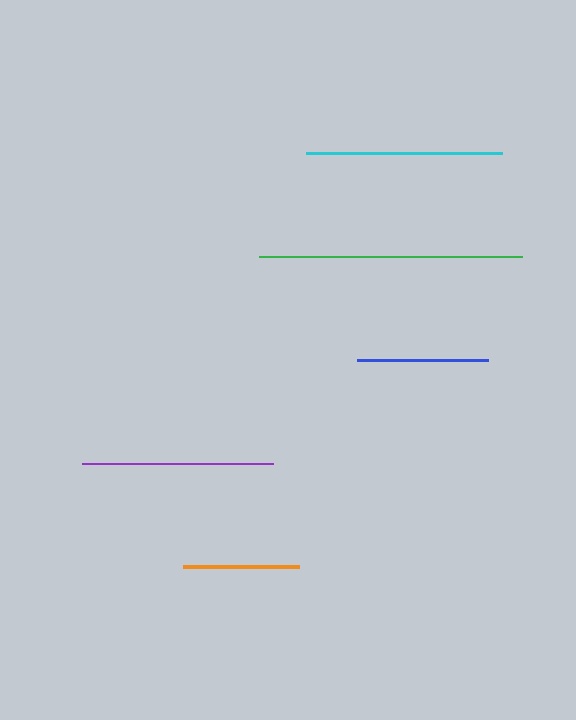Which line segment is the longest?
The green line is the longest at approximately 263 pixels.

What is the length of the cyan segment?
The cyan segment is approximately 196 pixels long.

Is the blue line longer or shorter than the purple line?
The purple line is longer than the blue line.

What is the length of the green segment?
The green segment is approximately 263 pixels long.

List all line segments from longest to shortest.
From longest to shortest: green, cyan, purple, blue, orange.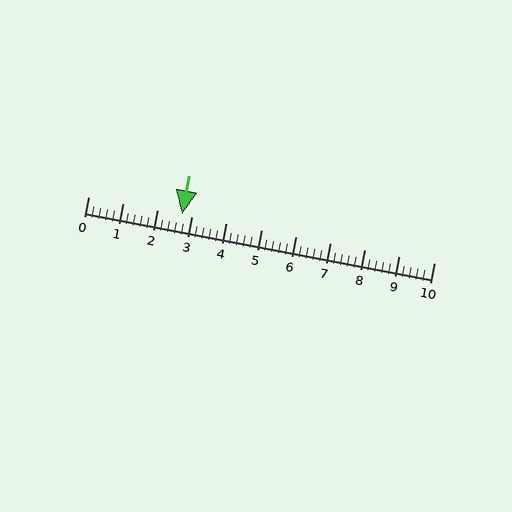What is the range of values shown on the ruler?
The ruler shows values from 0 to 10.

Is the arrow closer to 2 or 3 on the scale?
The arrow is closer to 3.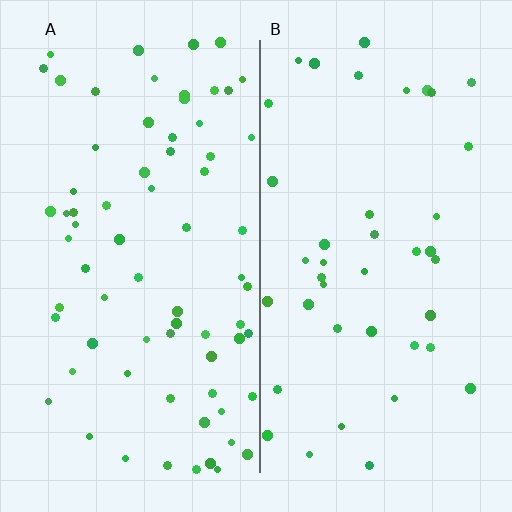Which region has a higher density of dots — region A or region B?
A (the left).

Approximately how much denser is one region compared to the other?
Approximately 1.7× — region A over region B.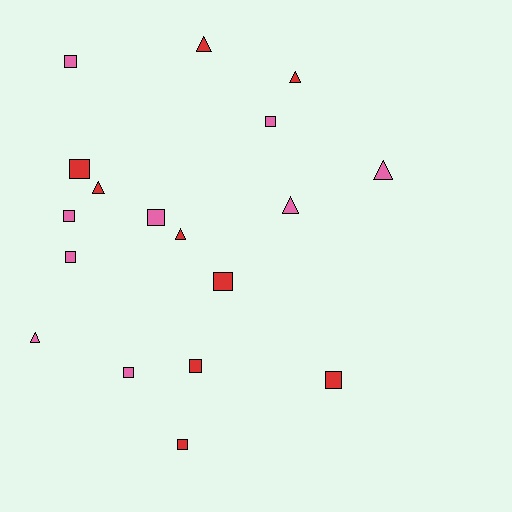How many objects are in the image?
There are 18 objects.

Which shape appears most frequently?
Square, with 11 objects.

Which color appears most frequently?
Pink, with 9 objects.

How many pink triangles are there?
There are 3 pink triangles.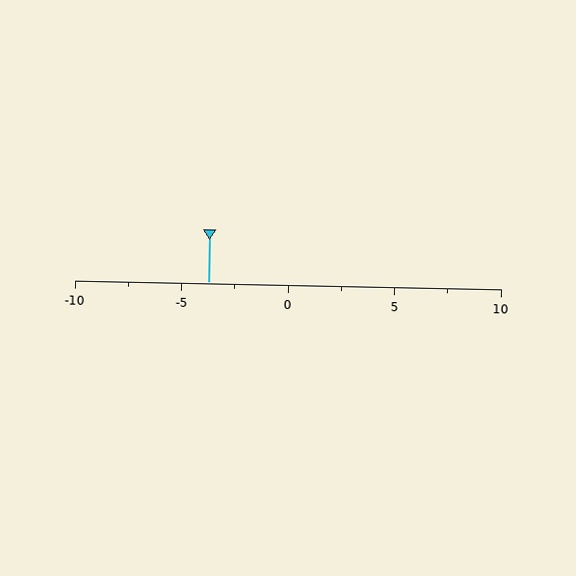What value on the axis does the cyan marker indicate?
The marker indicates approximately -3.8.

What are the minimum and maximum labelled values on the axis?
The axis runs from -10 to 10.